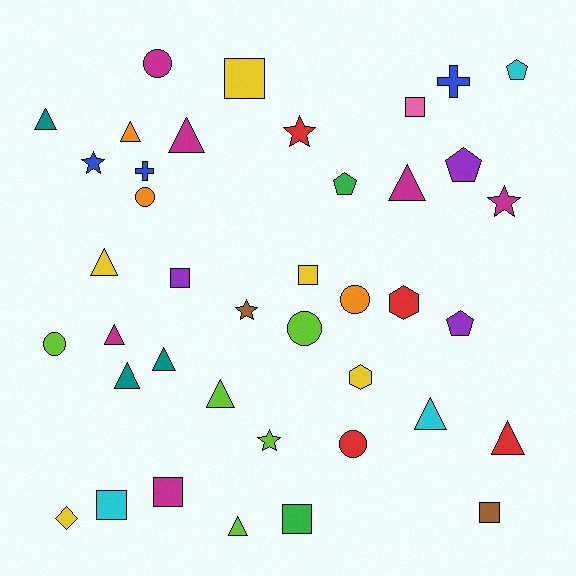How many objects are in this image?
There are 40 objects.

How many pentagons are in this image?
There are 4 pentagons.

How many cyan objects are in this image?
There are 3 cyan objects.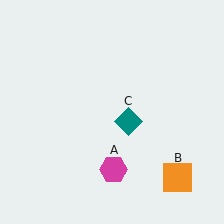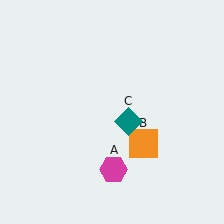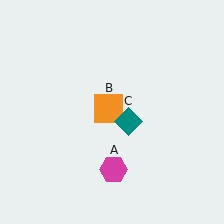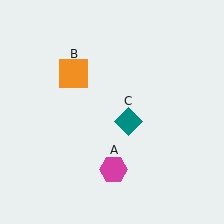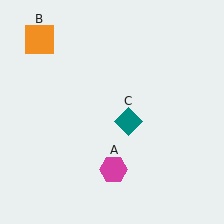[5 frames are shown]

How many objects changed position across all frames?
1 object changed position: orange square (object B).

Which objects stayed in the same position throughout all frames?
Magenta hexagon (object A) and teal diamond (object C) remained stationary.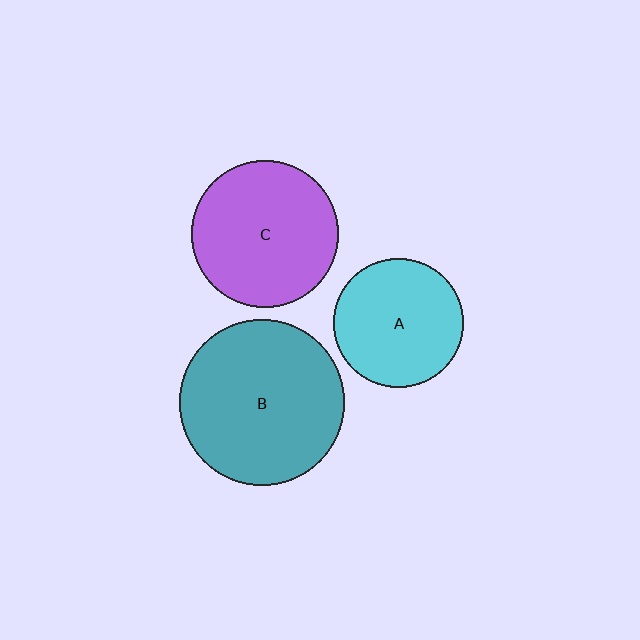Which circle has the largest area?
Circle B (teal).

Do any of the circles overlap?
No, none of the circles overlap.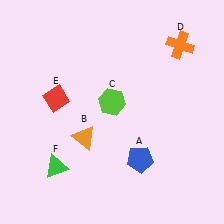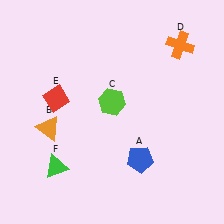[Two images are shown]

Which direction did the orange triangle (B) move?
The orange triangle (B) moved left.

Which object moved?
The orange triangle (B) moved left.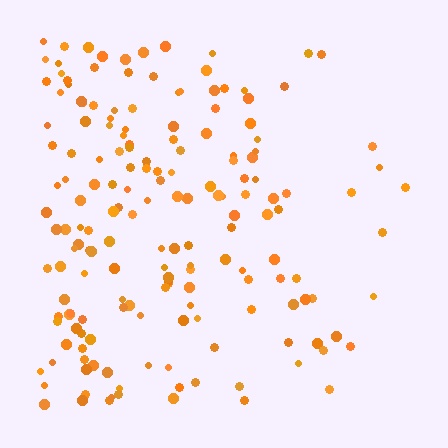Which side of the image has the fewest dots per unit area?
The right.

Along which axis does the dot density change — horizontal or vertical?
Horizontal.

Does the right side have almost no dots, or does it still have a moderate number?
Still a moderate number, just noticeably fewer than the left.